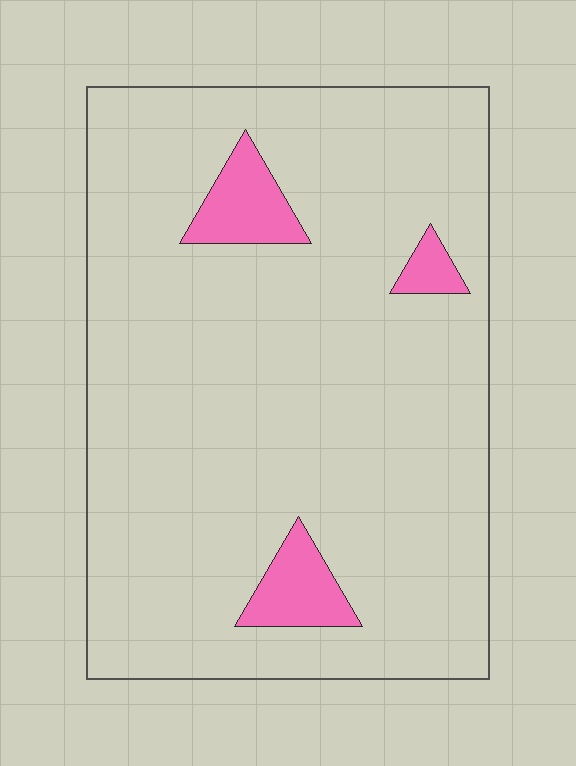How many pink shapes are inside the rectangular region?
3.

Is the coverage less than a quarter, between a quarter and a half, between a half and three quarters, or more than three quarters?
Less than a quarter.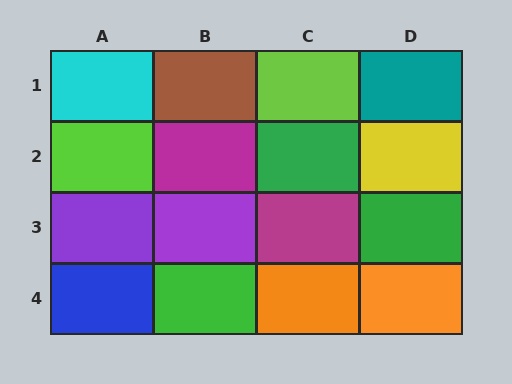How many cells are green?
3 cells are green.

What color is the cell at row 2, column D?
Yellow.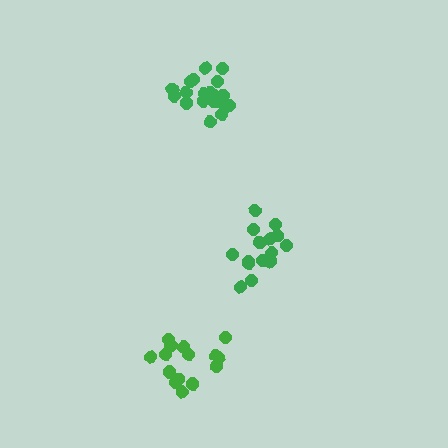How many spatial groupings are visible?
There are 3 spatial groupings.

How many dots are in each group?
Group 1: 16 dots, Group 2: 20 dots, Group 3: 15 dots (51 total).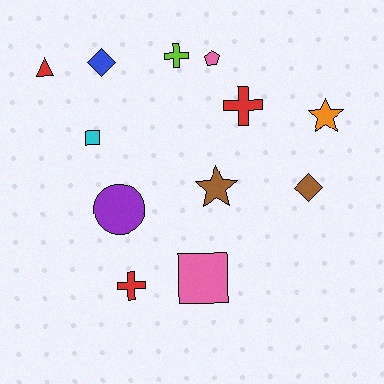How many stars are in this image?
There are 2 stars.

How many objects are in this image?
There are 12 objects.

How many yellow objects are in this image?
There are no yellow objects.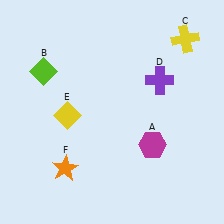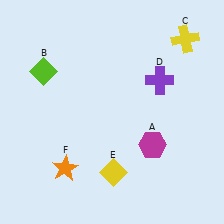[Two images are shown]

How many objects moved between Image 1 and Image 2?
1 object moved between the two images.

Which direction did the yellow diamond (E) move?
The yellow diamond (E) moved down.